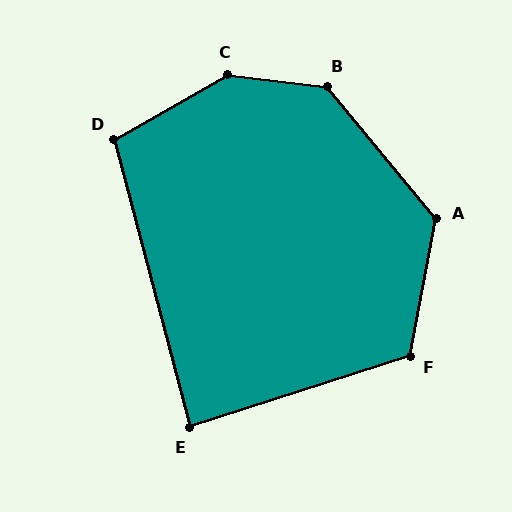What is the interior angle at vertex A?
Approximately 130 degrees (obtuse).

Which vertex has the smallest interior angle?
E, at approximately 87 degrees.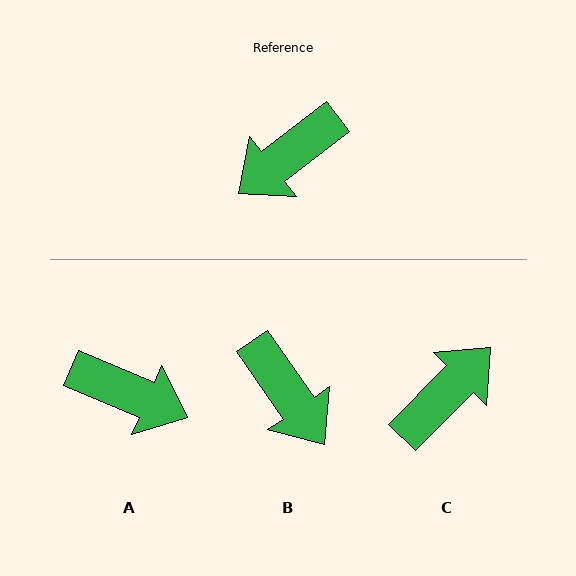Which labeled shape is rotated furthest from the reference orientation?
C, about 172 degrees away.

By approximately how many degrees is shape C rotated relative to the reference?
Approximately 172 degrees clockwise.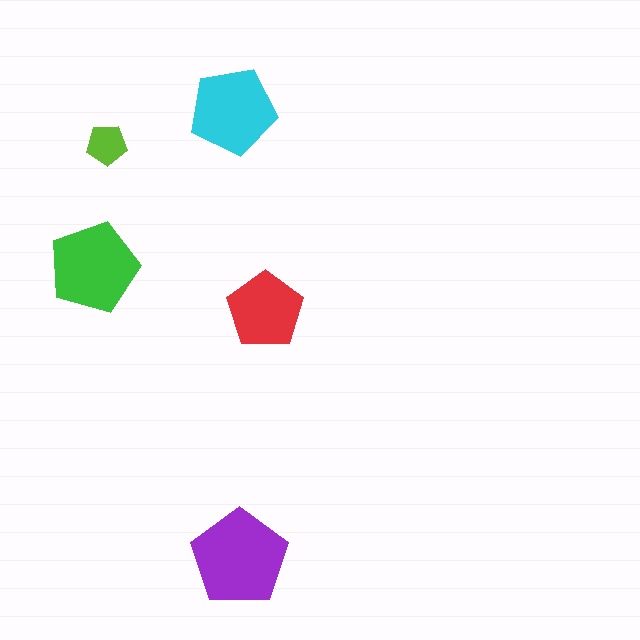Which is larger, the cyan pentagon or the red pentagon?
The cyan one.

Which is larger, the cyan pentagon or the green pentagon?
The green one.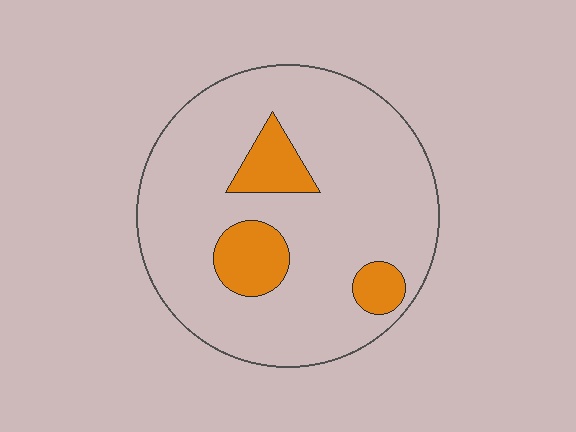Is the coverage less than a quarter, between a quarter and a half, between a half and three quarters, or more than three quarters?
Less than a quarter.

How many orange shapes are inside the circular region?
3.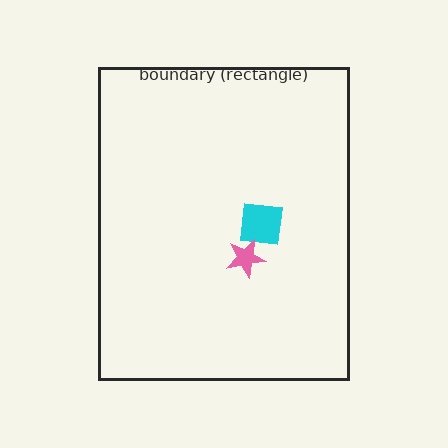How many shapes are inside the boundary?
2 inside, 0 outside.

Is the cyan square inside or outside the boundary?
Inside.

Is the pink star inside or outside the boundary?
Inside.